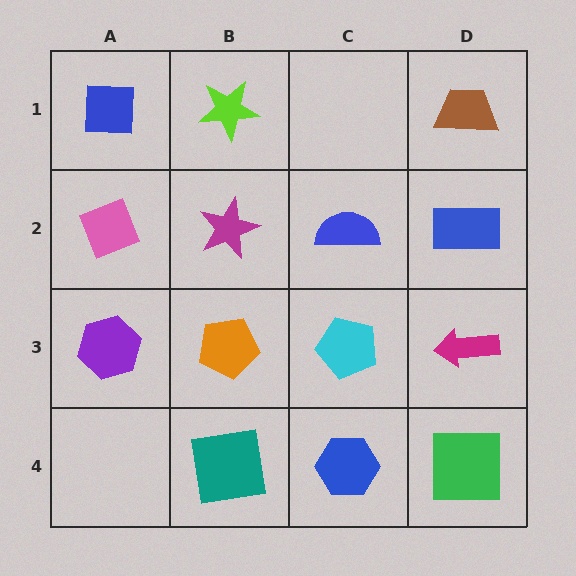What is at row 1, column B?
A lime star.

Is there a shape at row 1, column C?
No, that cell is empty.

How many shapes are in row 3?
4 shapes.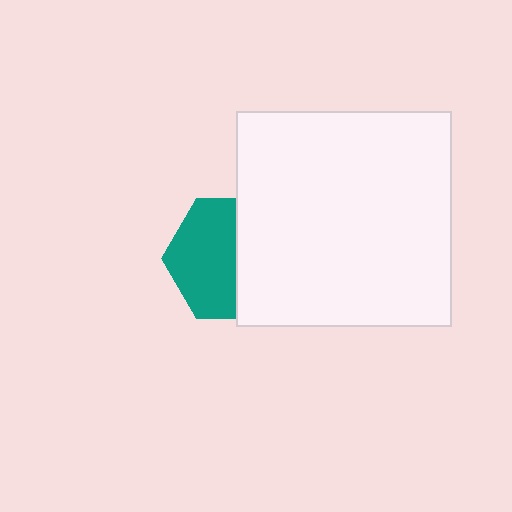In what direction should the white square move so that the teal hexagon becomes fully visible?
The white square should move right. That is the shortest direction to clear the overlap and leave the teal hexagon fully visible.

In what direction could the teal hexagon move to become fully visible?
The teal hexagon could move left. That would shift it out from behind the white square entirely.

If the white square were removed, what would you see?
You would see the complete teal hexagon.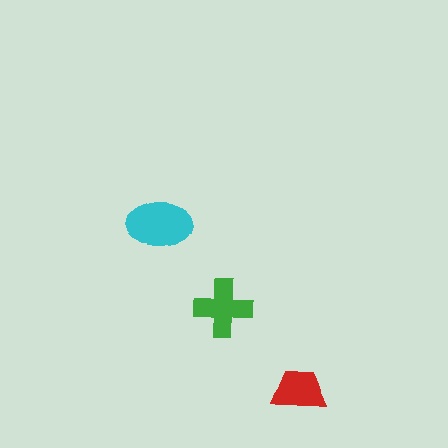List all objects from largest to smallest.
The cyan ellipse, the green cross, the red trapezoid.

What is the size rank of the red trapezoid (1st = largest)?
3rd.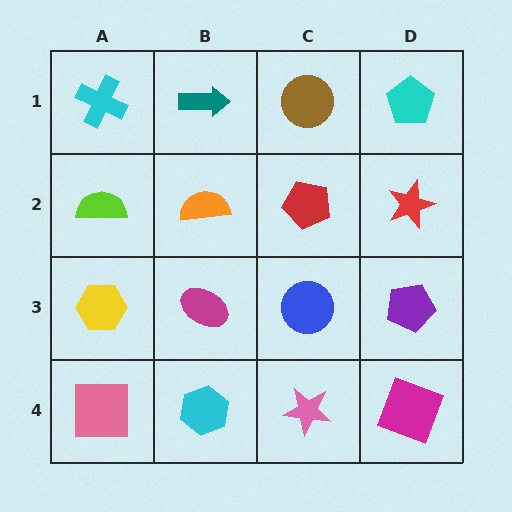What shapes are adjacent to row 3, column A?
A lime semicircle (row 2, column A), a pink square (row 4, column A), a magenta ellipse (row 3, column B).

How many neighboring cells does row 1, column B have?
3.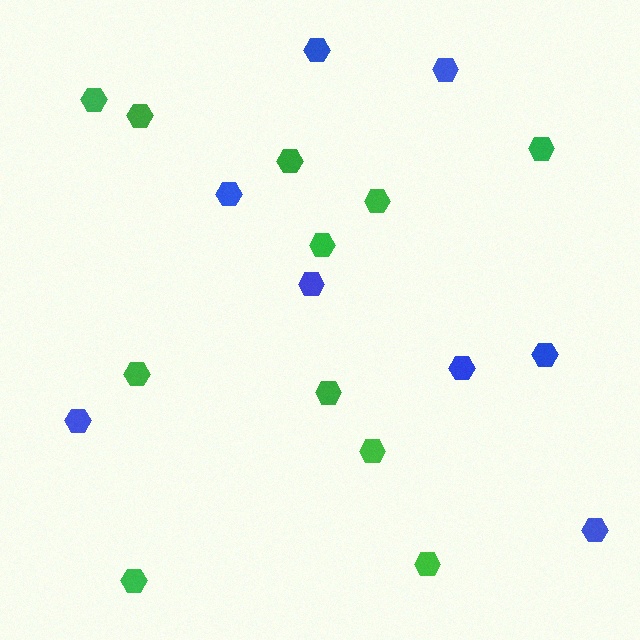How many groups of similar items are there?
There are 2 groups: one group of green hexagons (11) and one group of blue hexagons (8).